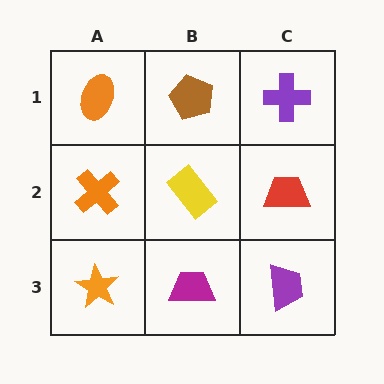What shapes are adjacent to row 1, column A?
An orange cross (row 2, column A), a brown pentagon (row 1, column B).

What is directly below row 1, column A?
An orange cross.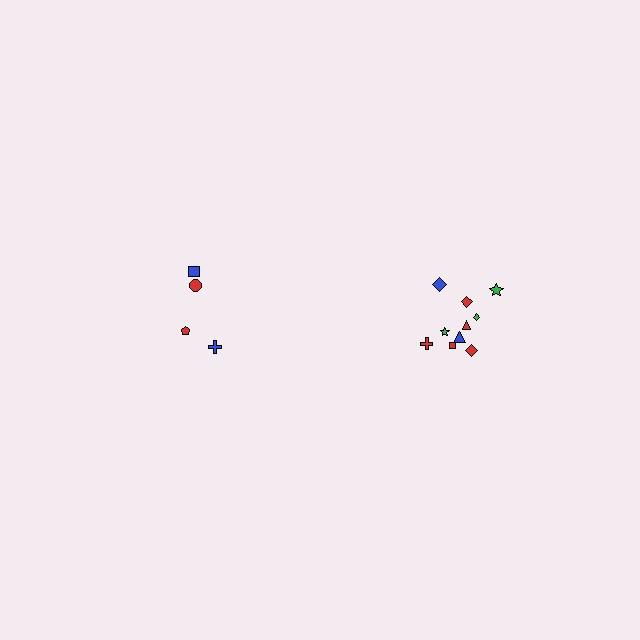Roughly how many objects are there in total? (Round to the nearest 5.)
Roughly 15 objects in total.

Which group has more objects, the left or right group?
The right group.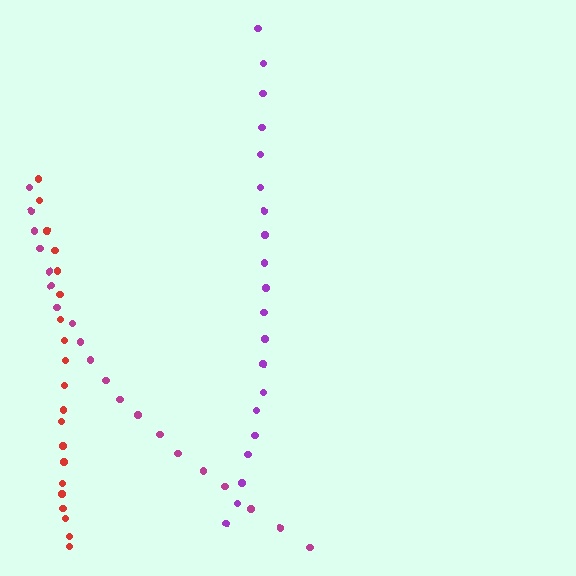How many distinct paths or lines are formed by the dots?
There are 3 distinct paths.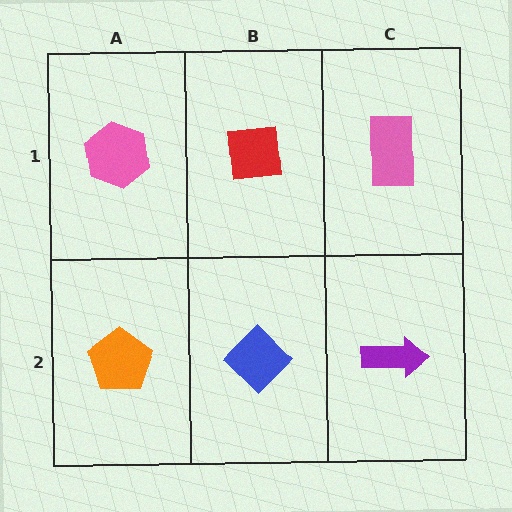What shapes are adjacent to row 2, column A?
A pink hexagon (row 1, column A), a blue diamond (row 2, column B).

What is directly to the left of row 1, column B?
A pink hexagon.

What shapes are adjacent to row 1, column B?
A blue diamond (row 2, column B), a pink hexagon (row 1, column A), a pink rectangle (row 1, column C).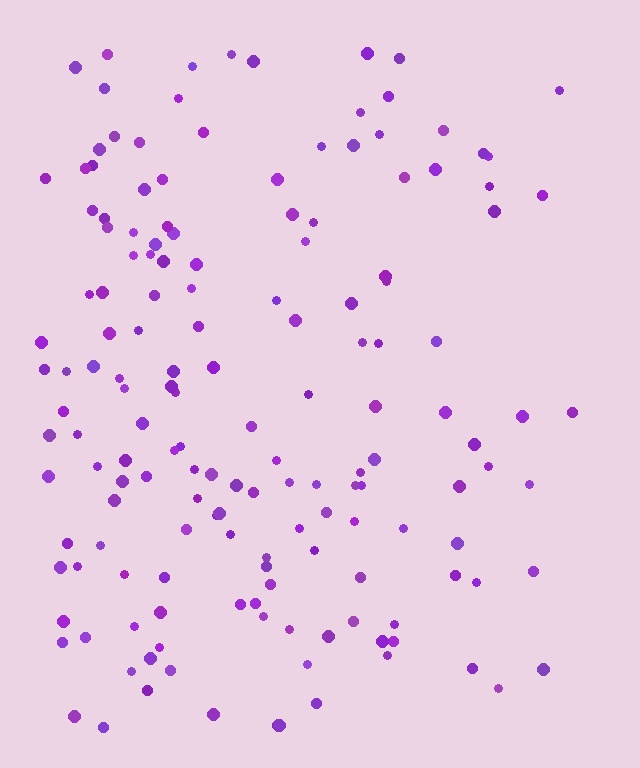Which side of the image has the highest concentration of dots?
The left.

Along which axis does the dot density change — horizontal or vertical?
Horizontal.